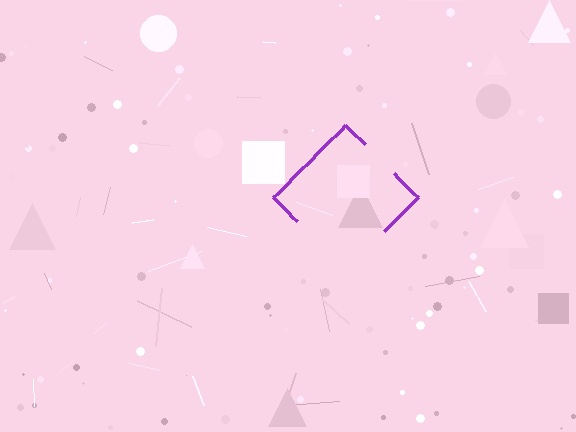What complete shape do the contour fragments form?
The contour fragments form a diamond.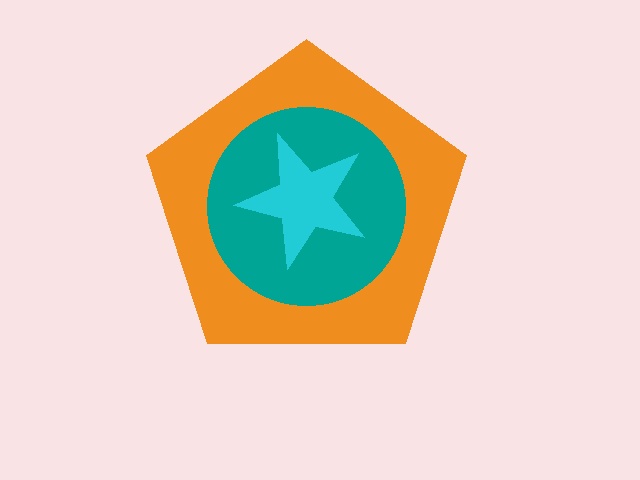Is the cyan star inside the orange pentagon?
Yes.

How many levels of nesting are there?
3.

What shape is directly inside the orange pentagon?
The teal circle.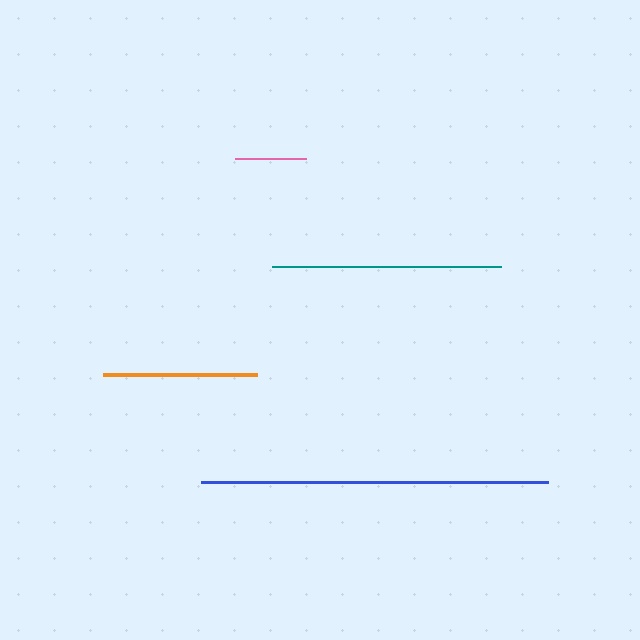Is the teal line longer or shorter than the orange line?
The teal line is longer than the orange line.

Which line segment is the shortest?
The pink line is the shortest at approximately 71 pixels.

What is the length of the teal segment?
The teal segment is approximately 228 pixels long.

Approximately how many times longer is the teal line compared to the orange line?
The teal line is approximately 1.5 times the length of the orange line.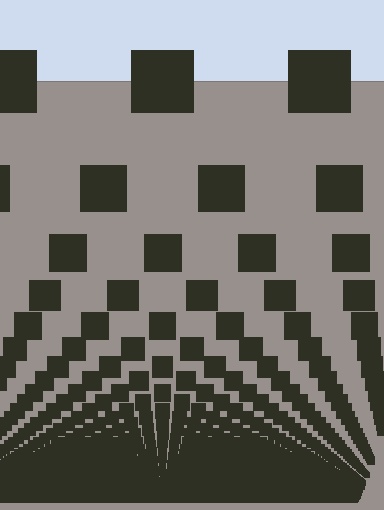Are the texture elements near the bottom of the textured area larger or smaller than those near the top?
Smaller. The gradient is inverted — elements near the bottom are smaller and denser.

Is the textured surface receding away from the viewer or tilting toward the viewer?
The surface appears to tilt toward the viewer. Texture elements get larger and sparser toward the top.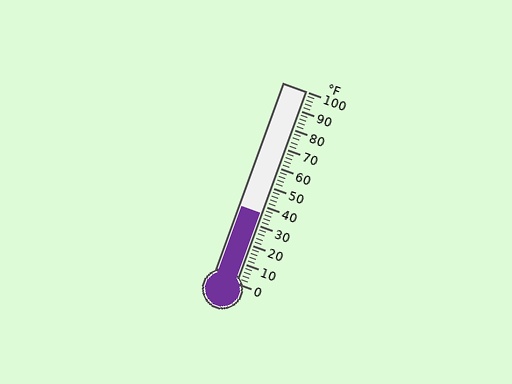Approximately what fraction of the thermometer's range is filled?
The thermometer is filled to approximately 35% of its range.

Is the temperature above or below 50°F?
The temperature is below 50°F.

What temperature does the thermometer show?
The thermometer shows approximately 36°F.